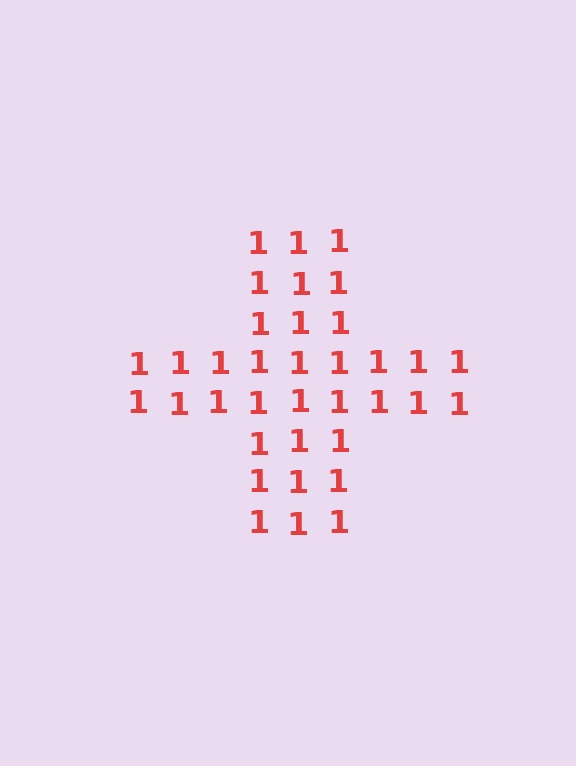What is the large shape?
The large shape is a cross.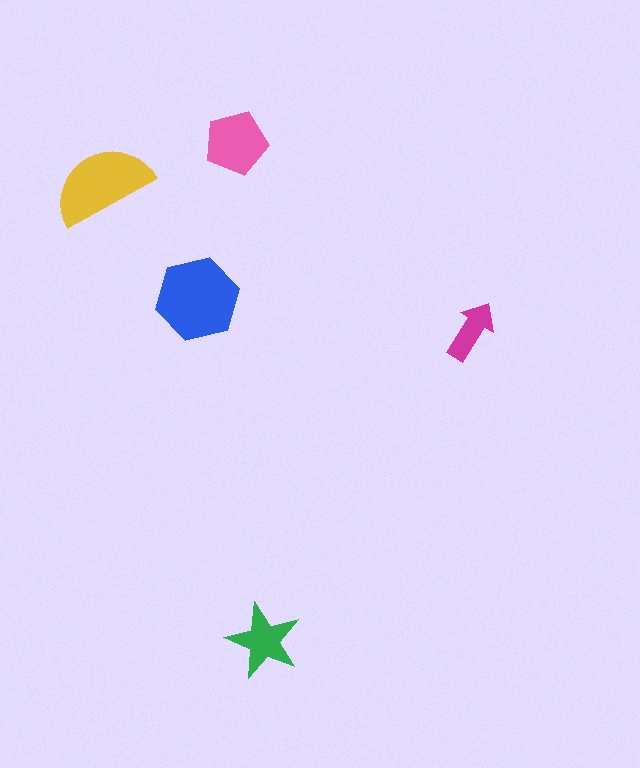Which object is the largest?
The blue hexagon.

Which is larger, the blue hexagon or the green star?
The blue hexagon.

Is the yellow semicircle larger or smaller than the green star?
Larger.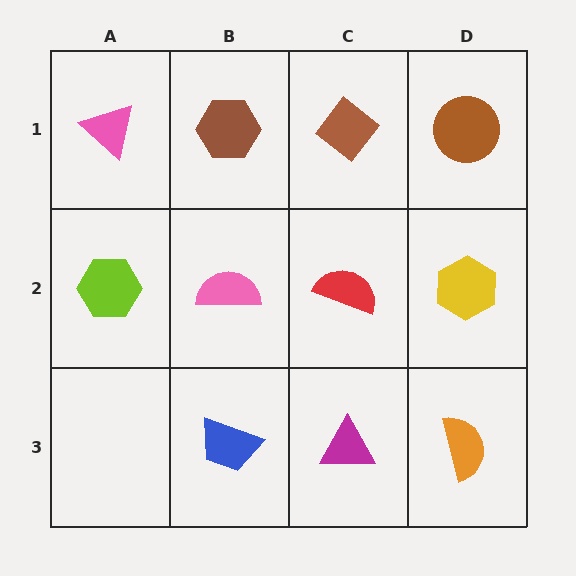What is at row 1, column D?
A brown circle.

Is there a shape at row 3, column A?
No, that cell is empty.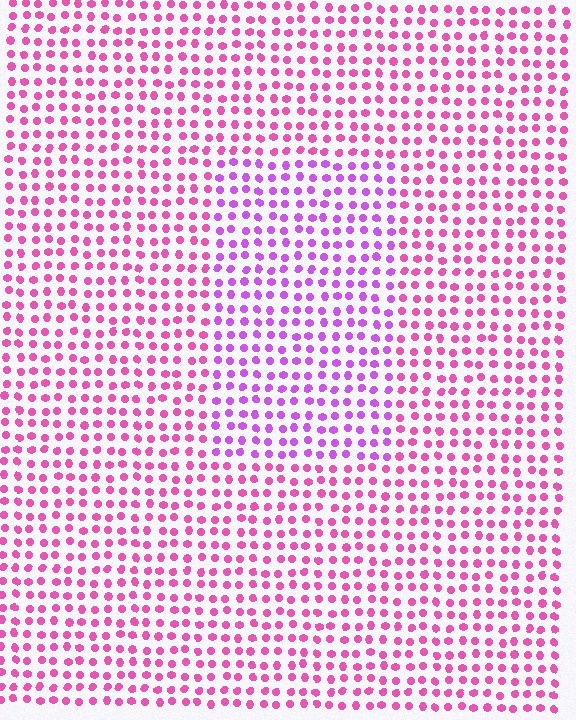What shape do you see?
I see a rectangle.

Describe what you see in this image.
The image is filled with small pink elements in a uniform arrangement. A rectangle-shaped region is visible where the elements are tinted to a slightly different hue, forming a subtle color boundary.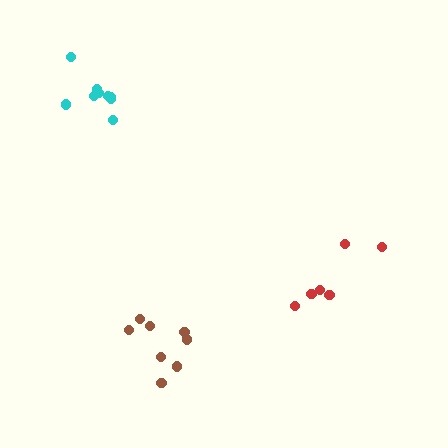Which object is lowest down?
The brown cluster is bottommost.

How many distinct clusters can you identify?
There are 3 distinct clusters.